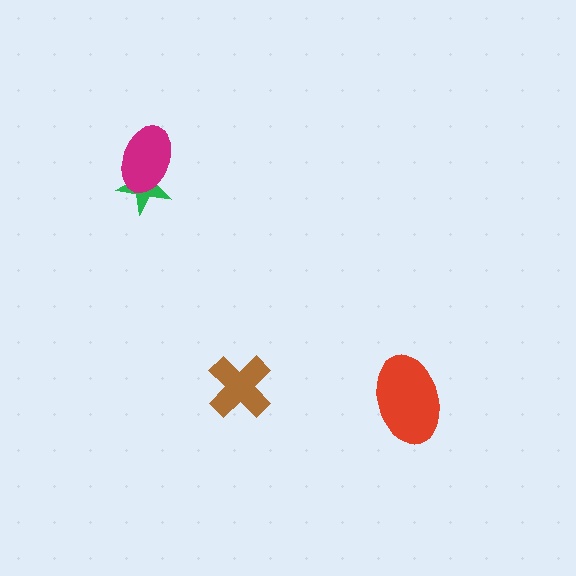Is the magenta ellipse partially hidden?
No, no other shape covers it.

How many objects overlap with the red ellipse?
0 objects overlap with the red ellipse.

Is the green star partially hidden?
Yes, it is partially covered by another shape.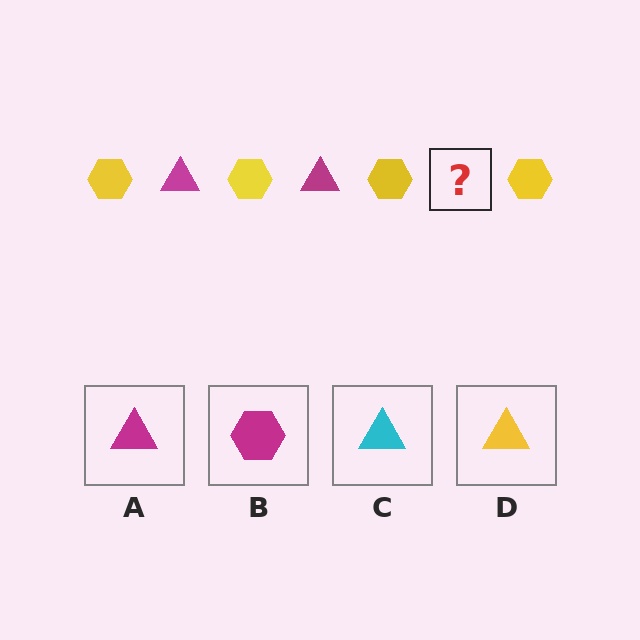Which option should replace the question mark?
Option A.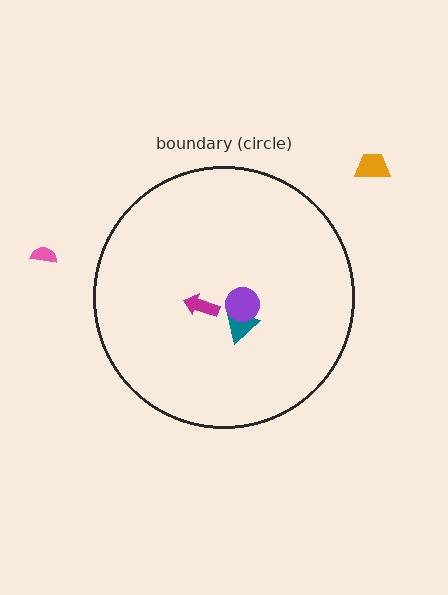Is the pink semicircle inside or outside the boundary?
Outside.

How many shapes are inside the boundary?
3 inside, 2 outside.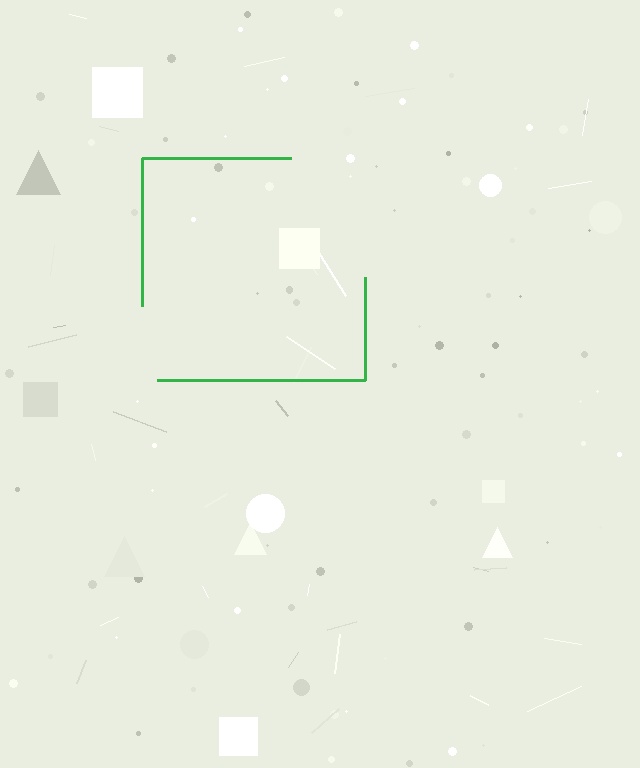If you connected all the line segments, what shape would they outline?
They would outline a square.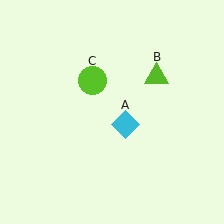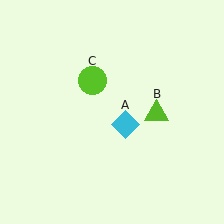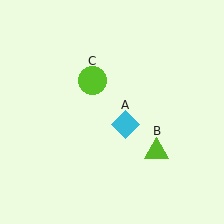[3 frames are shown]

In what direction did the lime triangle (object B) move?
The lime triangle (object B) moved down.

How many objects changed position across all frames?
1 object changed position: lime triangle (object B).